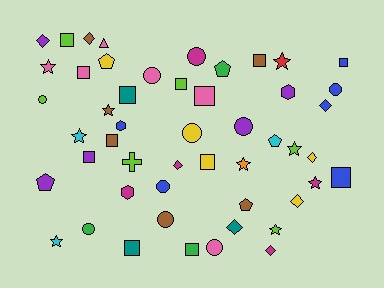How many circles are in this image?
There are 10 circles.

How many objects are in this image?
There are 50 objects.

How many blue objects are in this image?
There are 6 blue objects.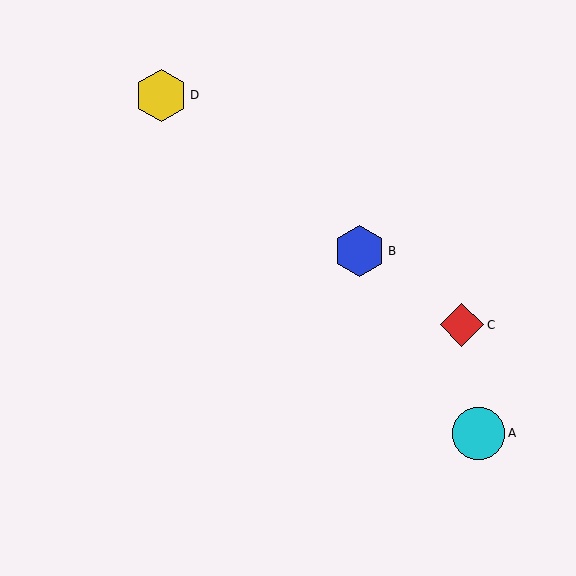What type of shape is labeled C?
Shape C is a red diamond.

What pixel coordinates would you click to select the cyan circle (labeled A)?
Click at (479, 433) to select the cyan circle A.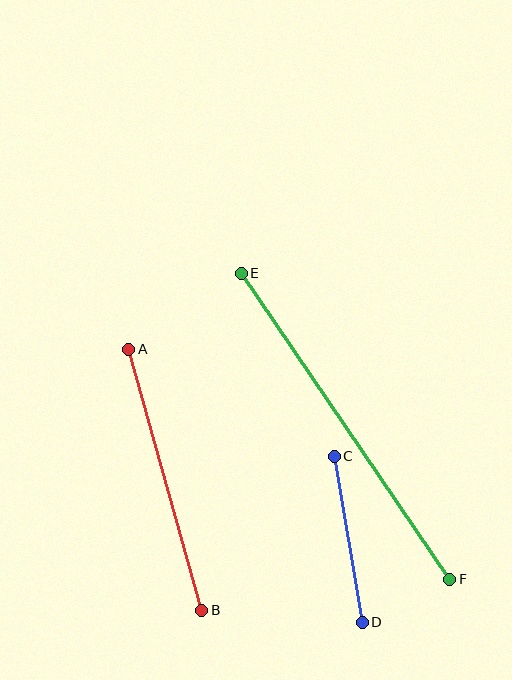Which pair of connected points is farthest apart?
Points E and F are farthest apart.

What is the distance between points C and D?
The distance is approximately 168 pixels.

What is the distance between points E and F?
The distance is approximately 370 pixels.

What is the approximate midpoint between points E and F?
The midpoint is at approximately (346, 426) pixels.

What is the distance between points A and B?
The distance is approximately 271 pixels.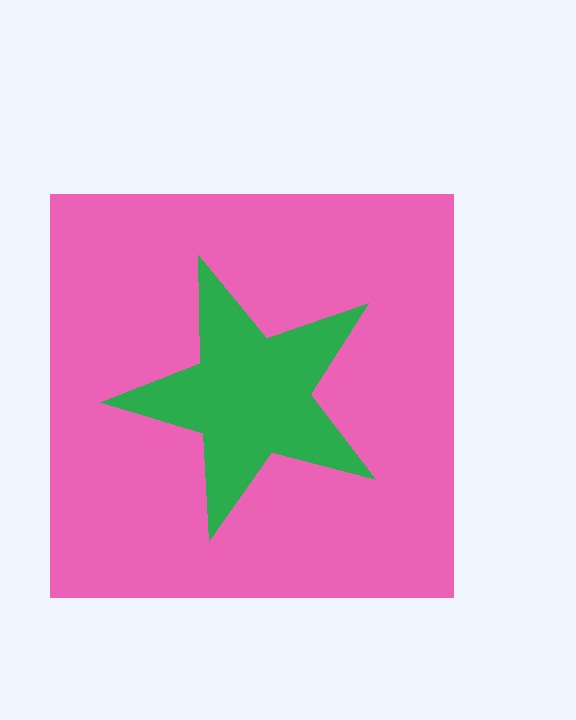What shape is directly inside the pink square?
The green star.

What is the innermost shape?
The green star.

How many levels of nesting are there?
2.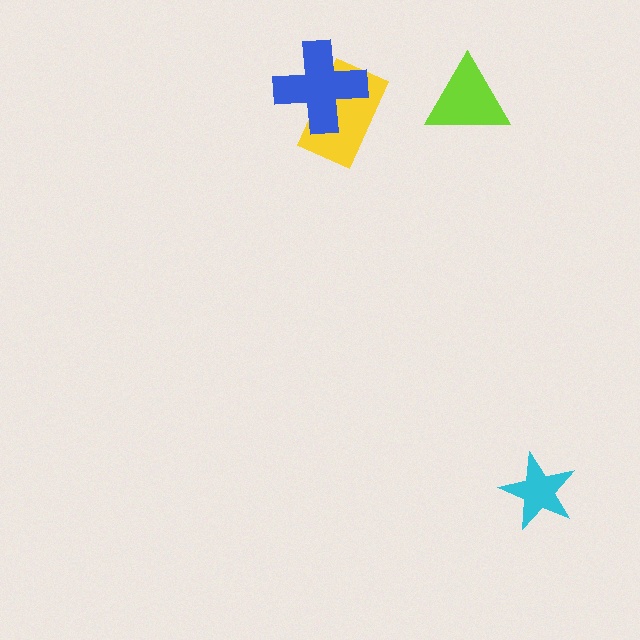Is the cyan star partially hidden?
No, no other shape covers it.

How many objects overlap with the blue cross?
1 object overlaps with the blue cross.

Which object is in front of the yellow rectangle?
The blue cross is in front of the yellow rectangle.